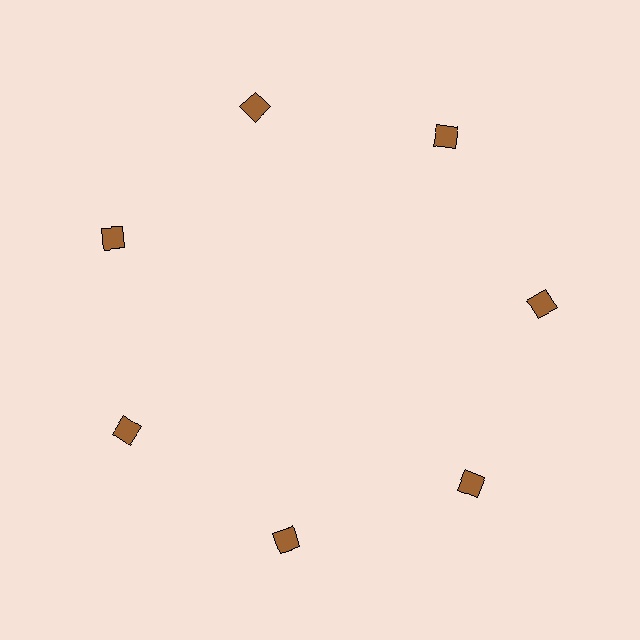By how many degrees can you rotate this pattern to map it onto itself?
The pattern maps onto itself every 51 degrees of rotation.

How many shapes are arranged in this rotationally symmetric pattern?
There are 7 shapes, arranged in 7 groups of 1.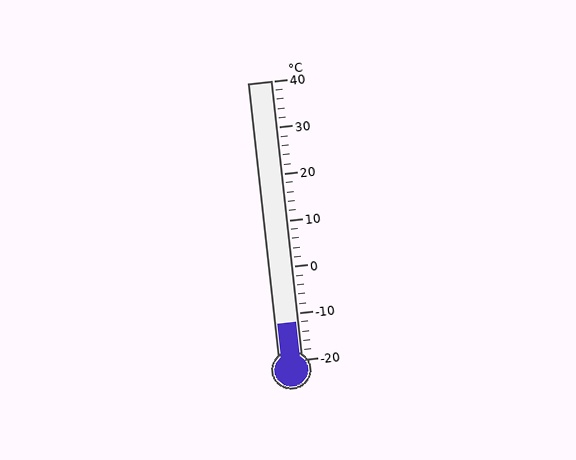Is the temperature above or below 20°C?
The temperature is below 20°C.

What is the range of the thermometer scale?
The thermometer scale ranges from -20°C to 40°C.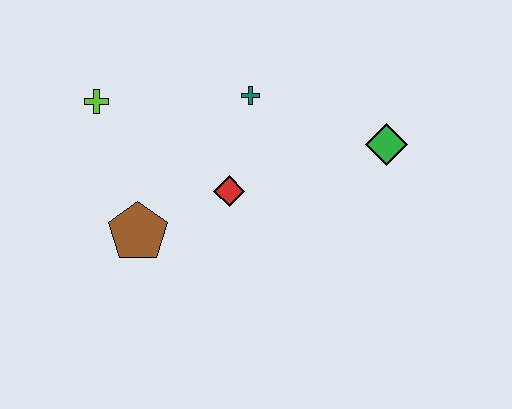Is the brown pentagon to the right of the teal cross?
No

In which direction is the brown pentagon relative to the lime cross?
The brown pentagon is below the lime cross.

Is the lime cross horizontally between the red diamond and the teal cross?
No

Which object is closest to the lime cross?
The brown pentagon is closest to the lime cross.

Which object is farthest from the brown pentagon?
The green diamond is farthest from the brown pentagon.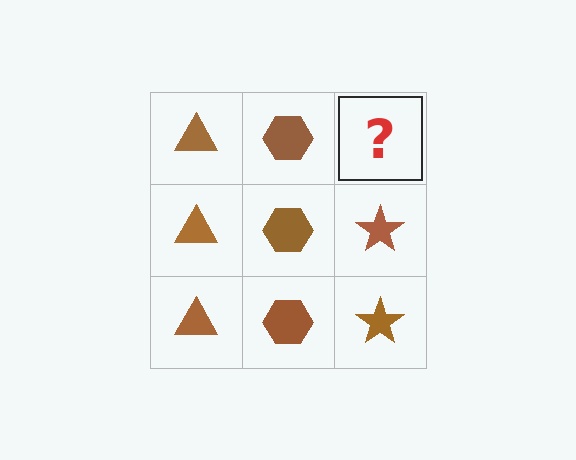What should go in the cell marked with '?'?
The missing cell should contain a brown star.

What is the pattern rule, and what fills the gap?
The rule is that each column has a consistent shape. The gap should be filled with a brown star.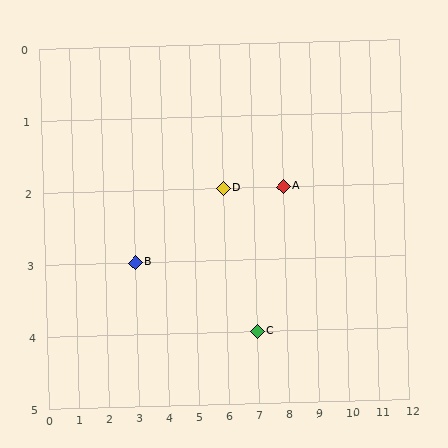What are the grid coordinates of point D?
Point D is at grid coordinates (6, 2).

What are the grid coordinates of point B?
Point B is at grid coordinates (3, 3).